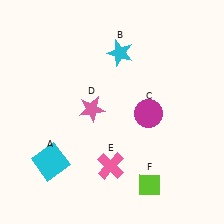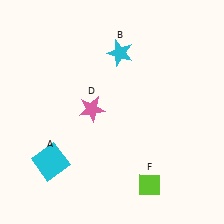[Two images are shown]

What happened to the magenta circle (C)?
The magenta circle (C) was removed in Image 2. It was in the bottom-right area of Image 1.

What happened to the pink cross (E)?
The pink cross (E) was removed in Image 2. It was in the bottom-left area of Image 1.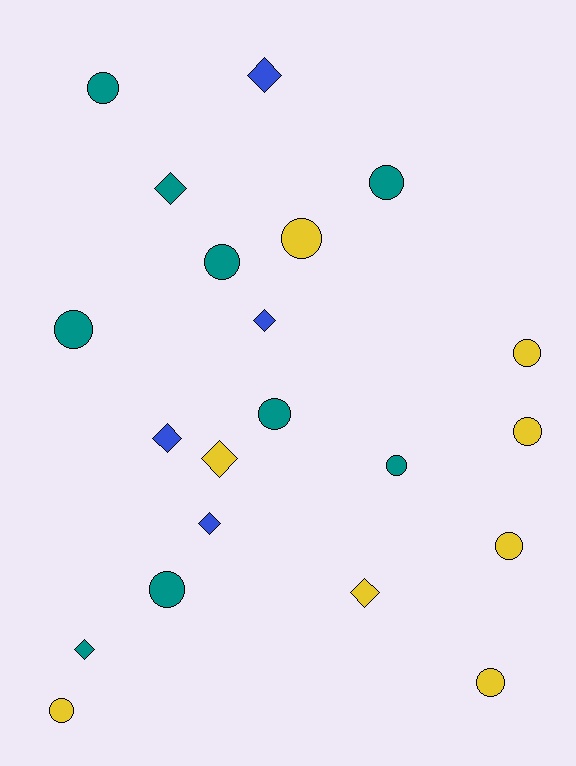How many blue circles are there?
There are no blue circles.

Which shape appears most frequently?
Circle, with 13 objects.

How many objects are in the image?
There are 21 objects.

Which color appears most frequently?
Teal, with 9 objects.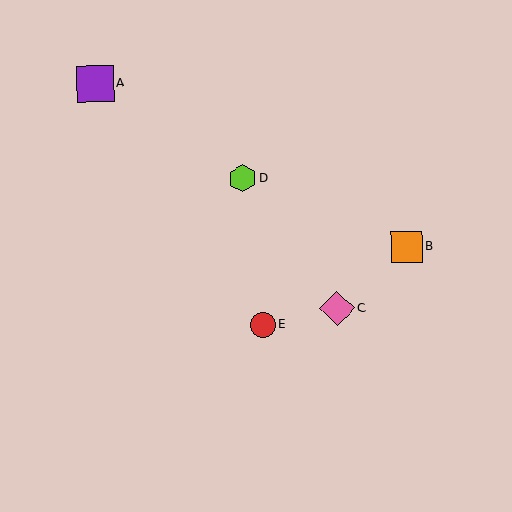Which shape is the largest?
The purple square (labeled A) is the largest.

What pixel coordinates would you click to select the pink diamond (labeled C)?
Click at (337, 308) to select the pink diamond C.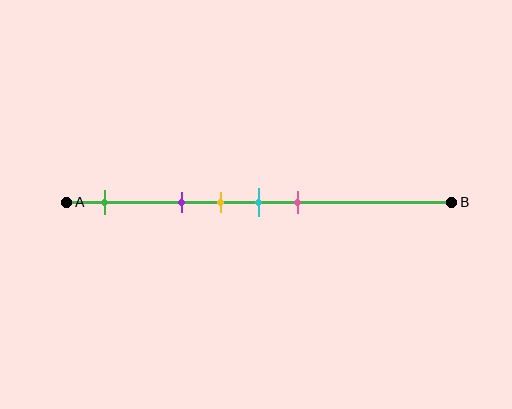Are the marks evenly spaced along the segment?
No, the marks are not evenly spaced.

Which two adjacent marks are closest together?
The yellow and cyan marks are the closest adjacent pair.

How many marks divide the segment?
There are 5 marks dividing the segment.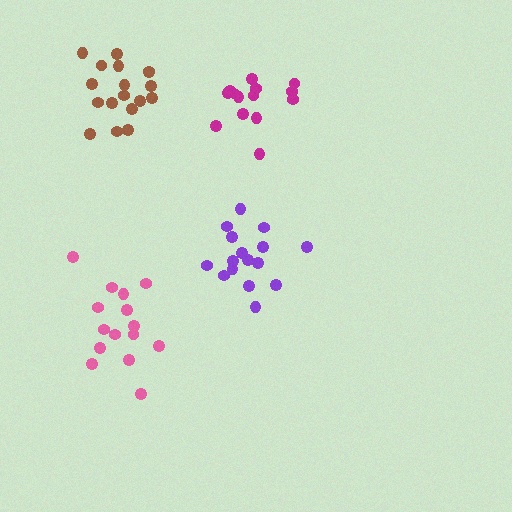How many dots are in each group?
Group 1: 16 dots, Group 2: 18 dots, Group 3: 15 dots, Group 4: 14 dots (63 total).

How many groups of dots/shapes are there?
There are 4 groups.